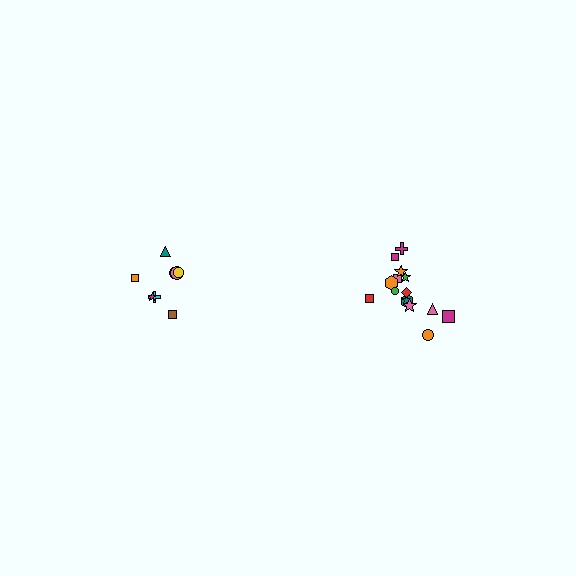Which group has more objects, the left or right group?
The right group.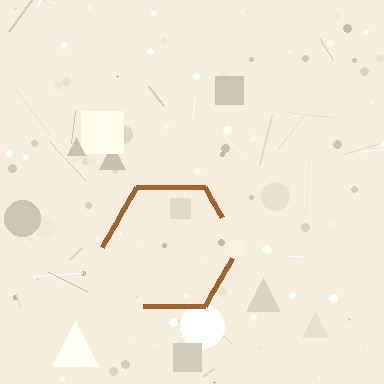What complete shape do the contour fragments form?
The contour fragments form a hexagon.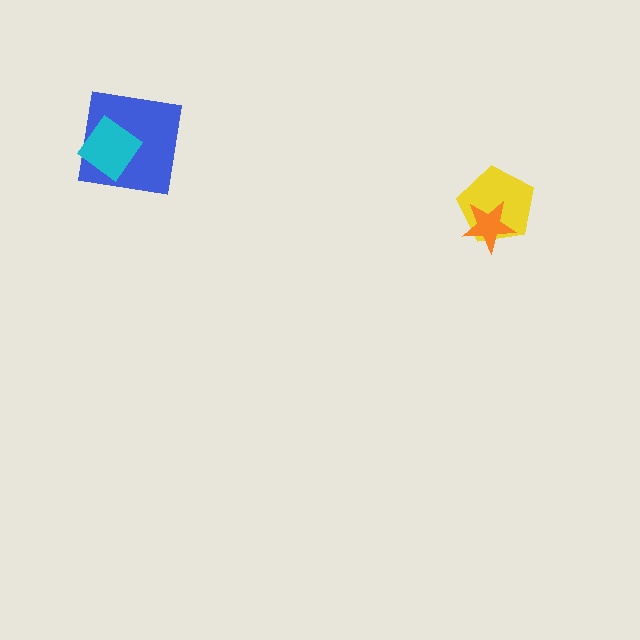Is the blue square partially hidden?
Yes, it is partially covered by another shape.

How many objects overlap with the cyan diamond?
1 object overlaps with the cyan diamond.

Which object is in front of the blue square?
The cyan diamond is in front of the blue square.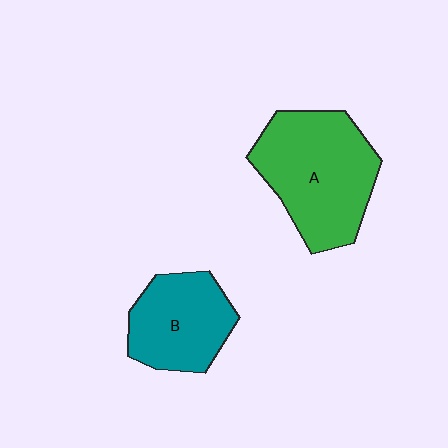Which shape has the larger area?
Shape A (green).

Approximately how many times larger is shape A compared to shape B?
Approximately 1.5 times.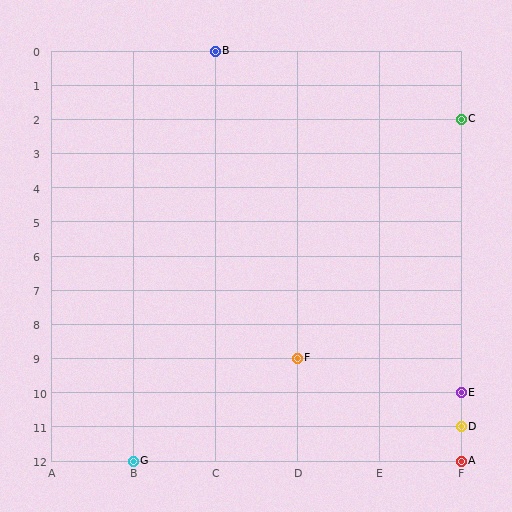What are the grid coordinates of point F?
Point F is at grid coordinates (D, 9).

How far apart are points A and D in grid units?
Points A and D are 1 row apart.